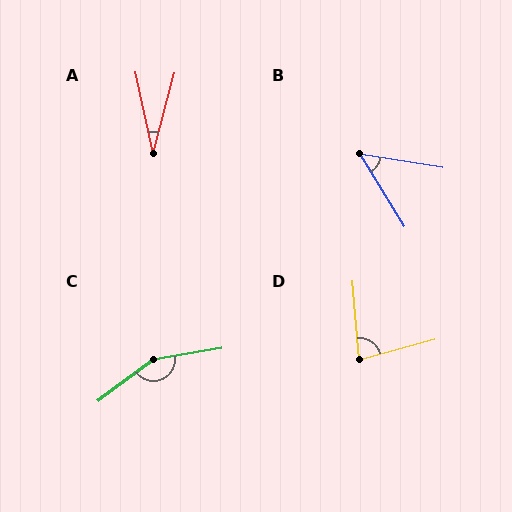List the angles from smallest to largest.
A (27°), B (49°), D (80°), C (153°).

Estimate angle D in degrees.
Approximately 80 degrees.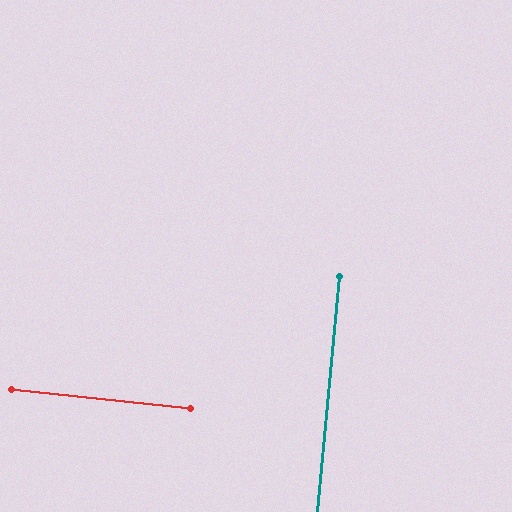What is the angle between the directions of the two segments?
Approximately 89 degrees.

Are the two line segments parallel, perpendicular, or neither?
Perpendicular — they meet at approximately 89°.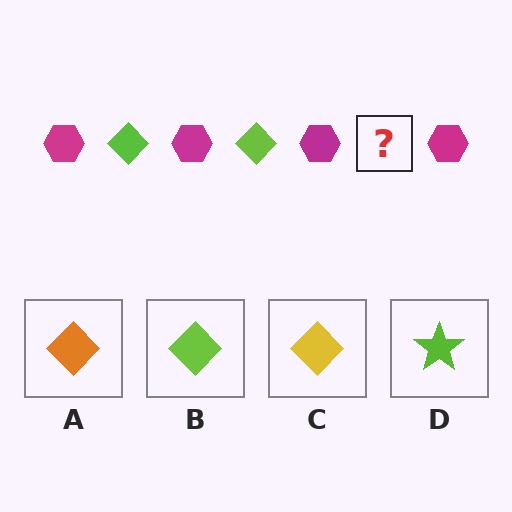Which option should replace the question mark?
Option B.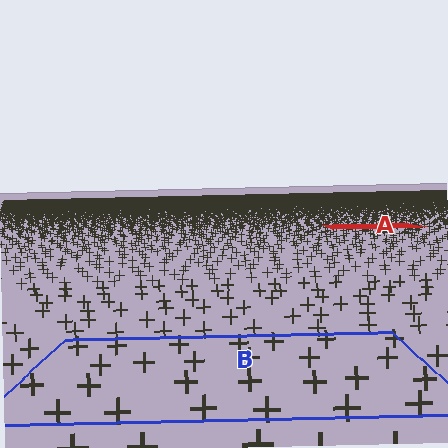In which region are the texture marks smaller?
The texture marks are smaller in region A, because it is farther away.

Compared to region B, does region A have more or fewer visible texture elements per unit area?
Region A has more texture elements per unit area — they are packed more densely because it is farther away.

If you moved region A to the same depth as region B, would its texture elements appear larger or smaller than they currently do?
They would appear larger. At a closer depth, the same texture elements are projected at a bigger on-screen size.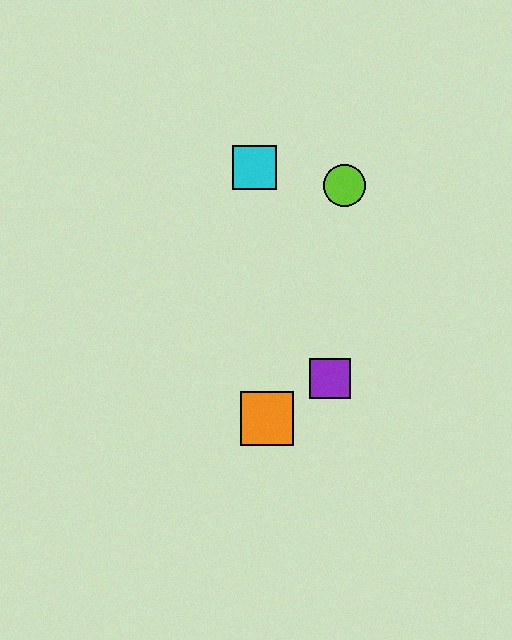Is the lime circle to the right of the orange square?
Yes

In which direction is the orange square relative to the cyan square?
The orange square is below the cyan square.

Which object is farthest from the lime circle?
The orange square is farthest from the lime circle.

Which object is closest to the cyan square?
The lime circle is closest to the cyan square.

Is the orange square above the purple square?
No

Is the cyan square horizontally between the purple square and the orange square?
No